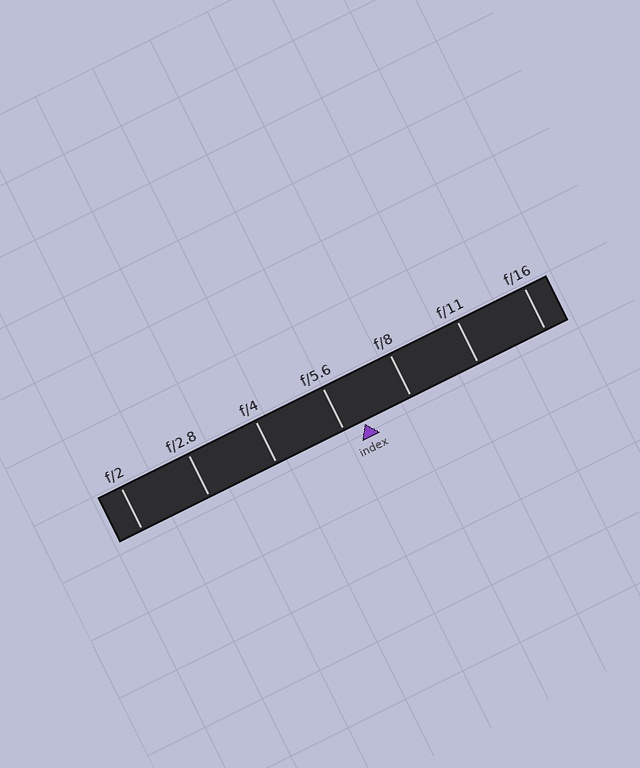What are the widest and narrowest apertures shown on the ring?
The widest aperture shown is f/2 and the narrowest is f/16.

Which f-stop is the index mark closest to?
The index mark is closest to f/5.6.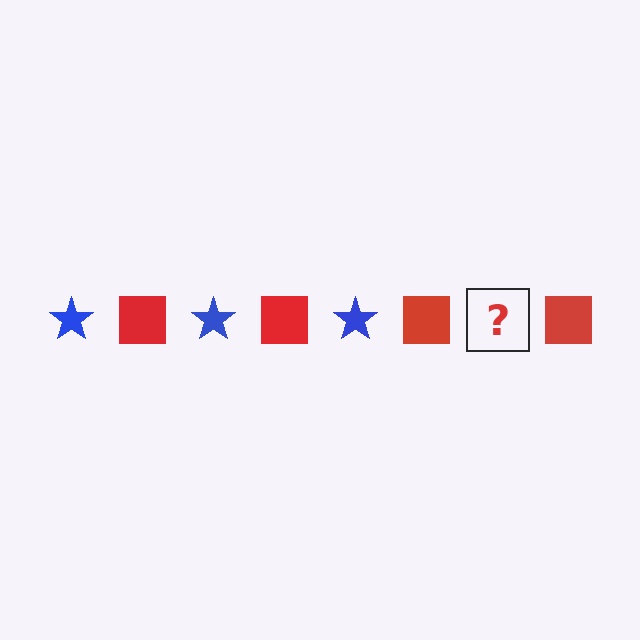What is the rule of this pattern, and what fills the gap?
The rule is that the pattern alternates between blue star and red square. The gap should be filled with a blue star.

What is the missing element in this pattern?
The missing element is a blue star.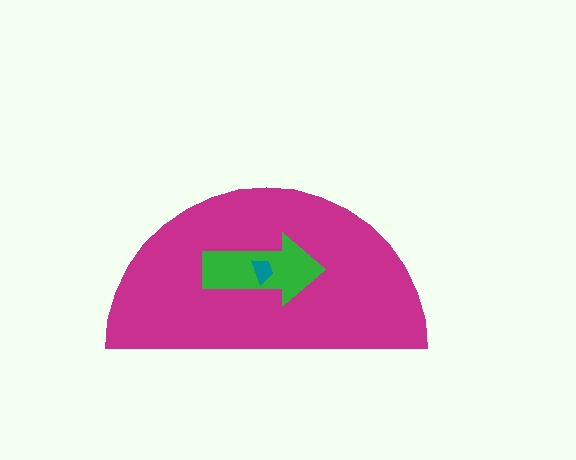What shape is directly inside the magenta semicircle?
The green arrow.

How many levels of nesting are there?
3.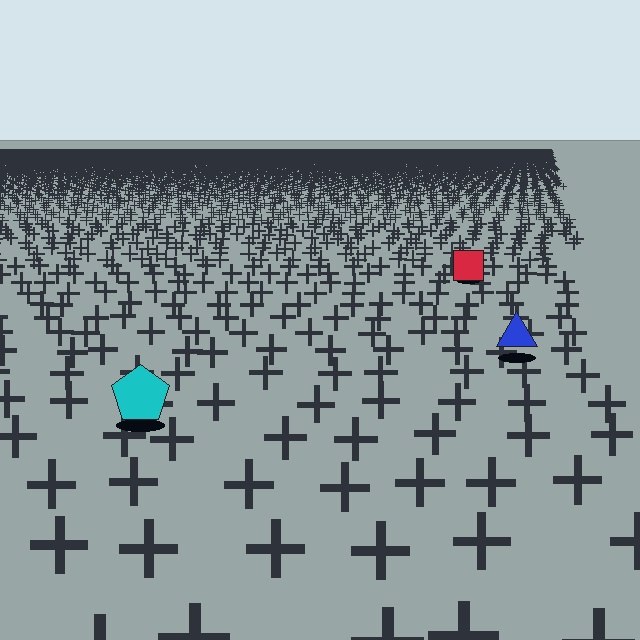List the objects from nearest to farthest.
From nearest to farthest: the cyan pentagon, the blue triangle, the red square.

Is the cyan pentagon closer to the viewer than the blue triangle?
Yes. The cyan pentagon is closer — you can tell from the texture gradient: the ground texture is coarser near it.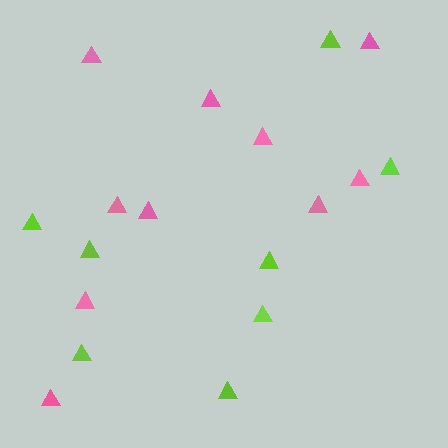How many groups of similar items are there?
There are 2 groups: one group of lime triangles (8) and one group of pink triangles (10).